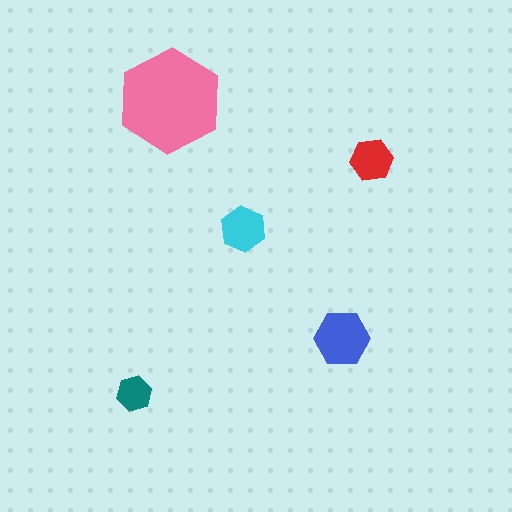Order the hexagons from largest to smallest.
the pink one, the blue one, the cyan one, the red one, the teal one.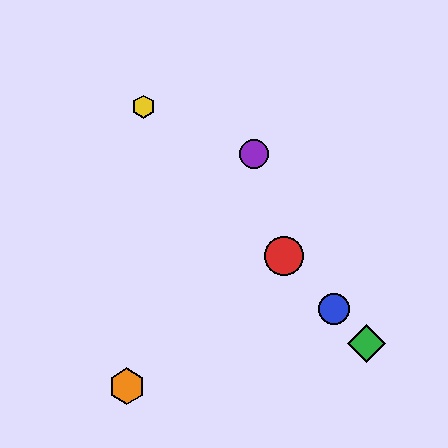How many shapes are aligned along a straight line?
4 shapes (the red circle, the blue circle, the green diamond, the yellow hexagon) are aligned along a straight line.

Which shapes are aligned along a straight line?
The red circle, the blue circle, the green diamond, the yellow hexagon are aligned along a straight line.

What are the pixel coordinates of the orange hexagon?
The orange hexagon is at (127, 386).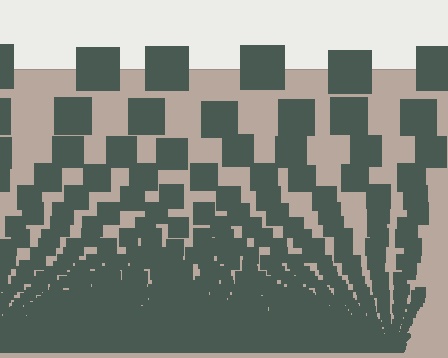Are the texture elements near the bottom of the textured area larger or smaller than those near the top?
Smaller. The gradient is inverted — elements near the bottom are smaller and denser.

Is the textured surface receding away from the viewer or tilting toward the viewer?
The surface appears to tilt toward the viewer. Texture elements get larger and sparser toward the top.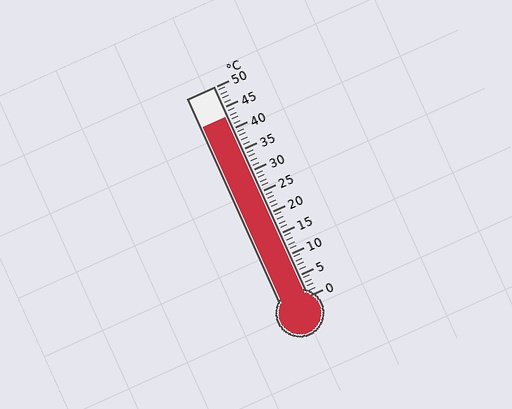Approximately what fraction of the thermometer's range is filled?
The thermometer is filled to approximately 85% of its range.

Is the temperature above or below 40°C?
The temperature is above 40°C.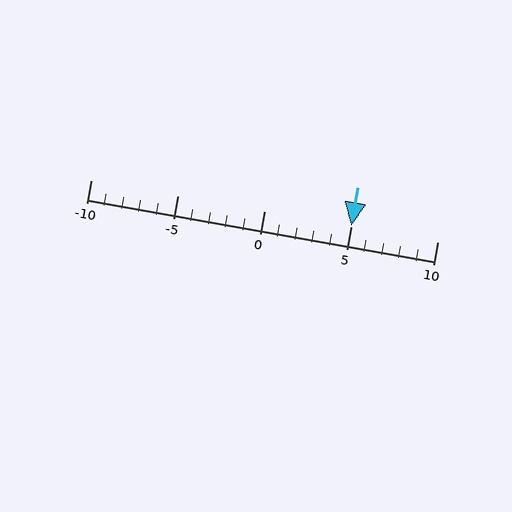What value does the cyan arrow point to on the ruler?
The cyan arrow points to approximately 5.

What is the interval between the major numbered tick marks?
The major tick marks are spaced 5 units apart.